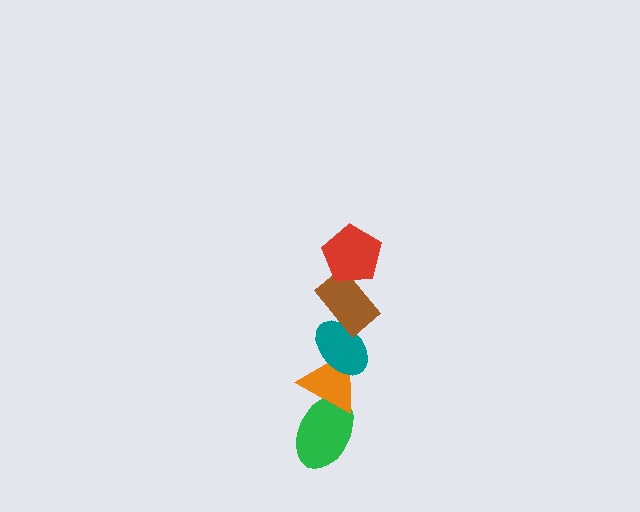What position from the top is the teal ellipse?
The teal ellipse is 3rd from the top.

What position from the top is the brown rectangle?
The brown rectangle is 2nd from the top.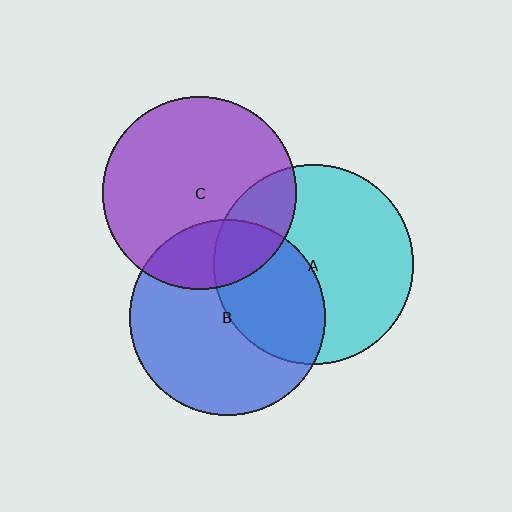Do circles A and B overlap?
Yes.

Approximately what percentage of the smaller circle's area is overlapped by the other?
Approximately 40%.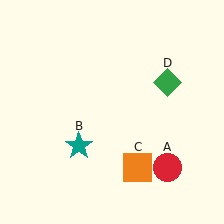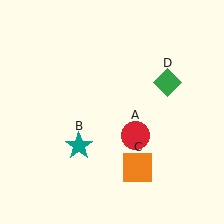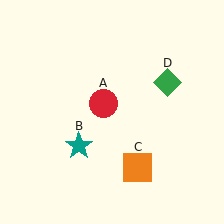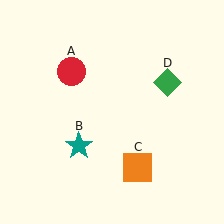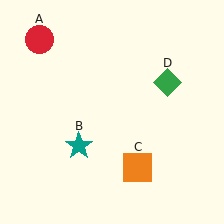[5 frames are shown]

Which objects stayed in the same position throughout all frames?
Teal star (object B) and orange square (object C) and green diamond (object D) remained stationary.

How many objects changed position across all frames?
1 object changed position: red circle (object A).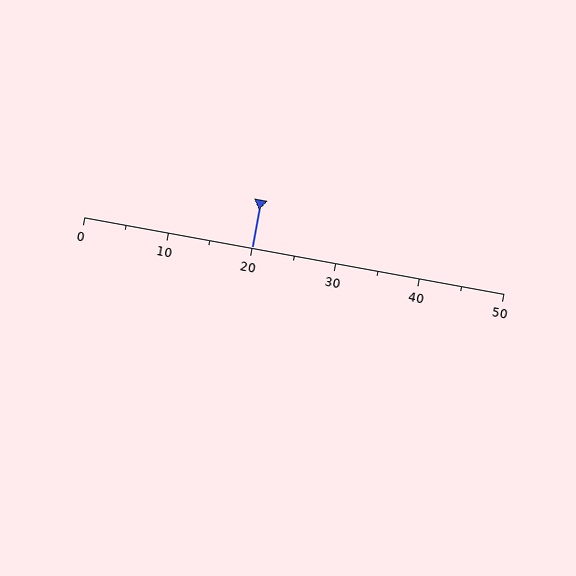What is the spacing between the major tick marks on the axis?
The major ticks are spaced 10 apart.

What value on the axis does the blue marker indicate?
The marker indicates approximately 20.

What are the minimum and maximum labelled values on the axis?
The axis runs from 0 to 50.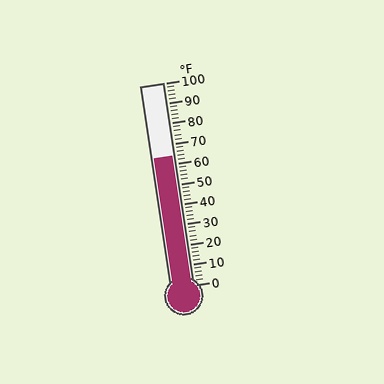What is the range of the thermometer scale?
The thermometer scale ranges from 0°F to 100°F.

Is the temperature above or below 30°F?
The temperature is above 30°F.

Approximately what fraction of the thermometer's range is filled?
The thermometer is filled to approximately 65% of its range.